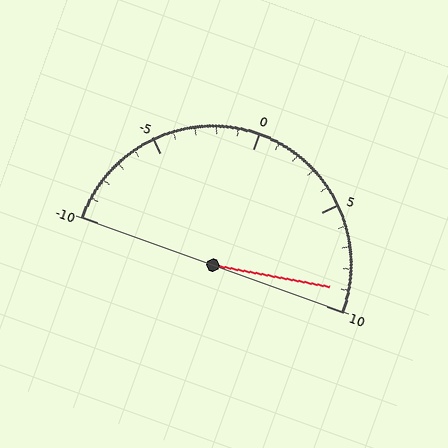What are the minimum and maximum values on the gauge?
The gauge ranges from -10 to 10.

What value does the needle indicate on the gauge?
The needle indicates approximately 9.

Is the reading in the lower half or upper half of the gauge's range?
The reading is in the upper half of the range (-10 to 10).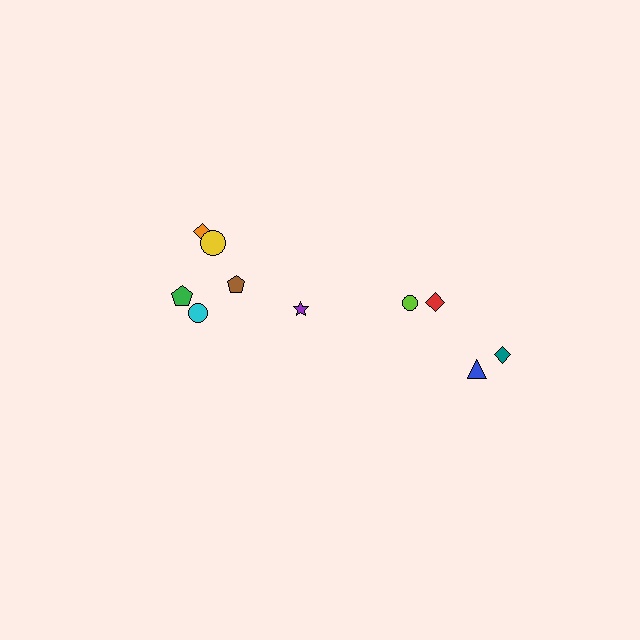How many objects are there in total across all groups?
There are 10 objects.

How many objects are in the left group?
There are 6 objects.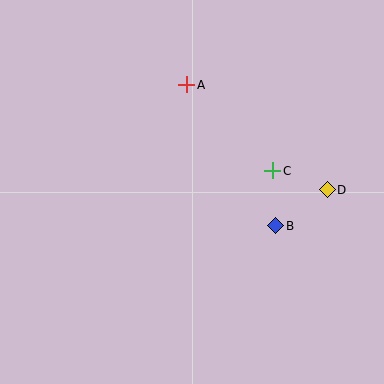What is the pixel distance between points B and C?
The distance between B and C is 55 pixels.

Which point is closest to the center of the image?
Point C at (273, 171) is closest to the center.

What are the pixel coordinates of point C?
Point C is at (273, 171).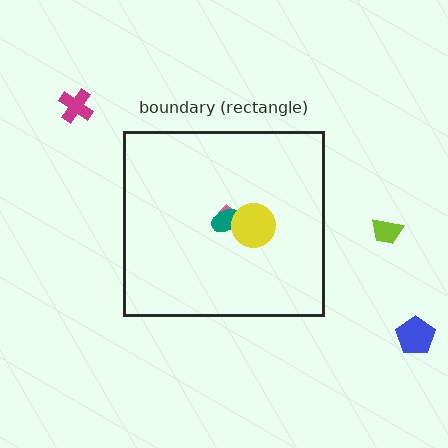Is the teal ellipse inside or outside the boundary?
Inside.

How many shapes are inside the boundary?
3 inside, 3 outside.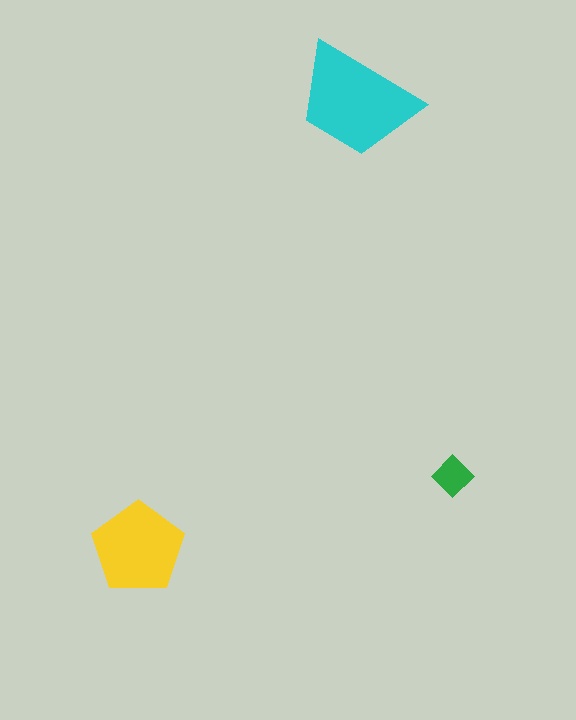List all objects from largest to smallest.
The cyan trapezoid, the yellow pentagon, the green diamond.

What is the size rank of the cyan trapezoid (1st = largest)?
1st.